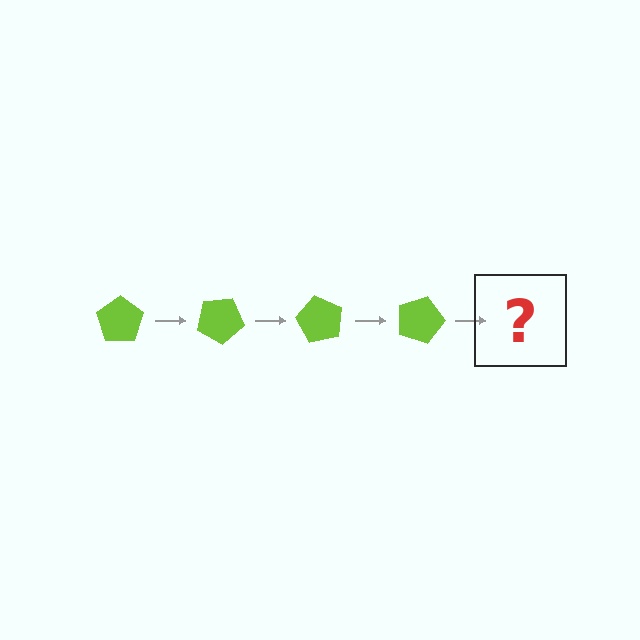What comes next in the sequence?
The next element should be a lime pentagon rotated 120 degrees.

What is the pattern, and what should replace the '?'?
The pattern is that the pentagon rotates 30 degrees each step. The '?' should be a lime pentagon rotated 120 degrees.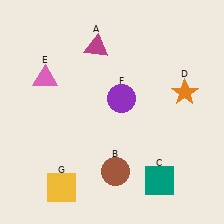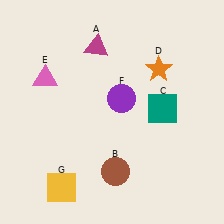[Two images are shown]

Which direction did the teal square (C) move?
The teal square (C) moved up.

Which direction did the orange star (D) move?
The orange star (D) moved left.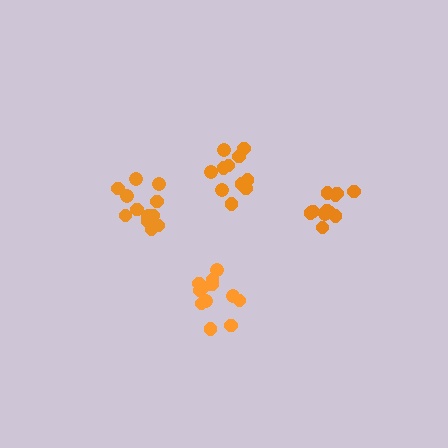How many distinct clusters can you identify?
There are 4 distinct clusters.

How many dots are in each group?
Group 1: 12 dots, Group 2: 12 dots, Group 3: 11 dots, Group 4: 12 dots (47 total).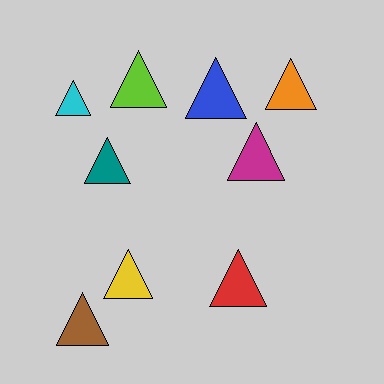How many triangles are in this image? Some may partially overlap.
There are 9 triangles.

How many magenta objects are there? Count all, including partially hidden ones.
There is 1 magenta object.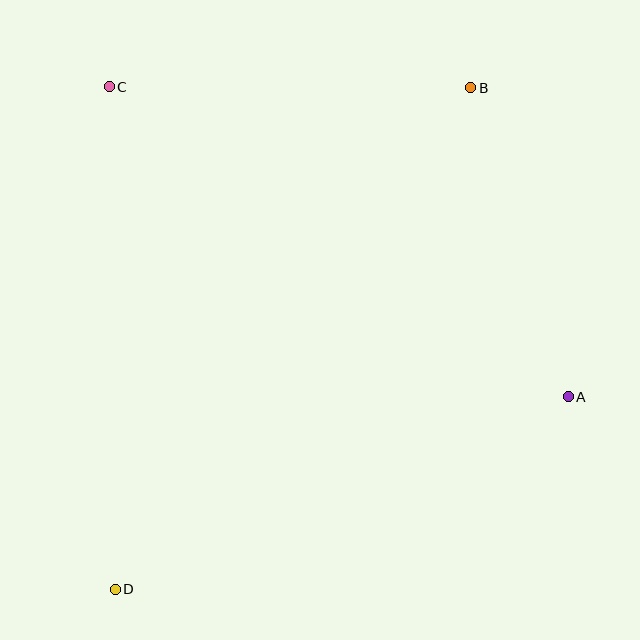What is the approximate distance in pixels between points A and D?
The distance between A and D is approximately 492 pixels.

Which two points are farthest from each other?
Points B and D are farthest from each other.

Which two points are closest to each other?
Points A and B are closest to each other.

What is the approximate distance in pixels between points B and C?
The distance between B and C is approximately 362 pixels.